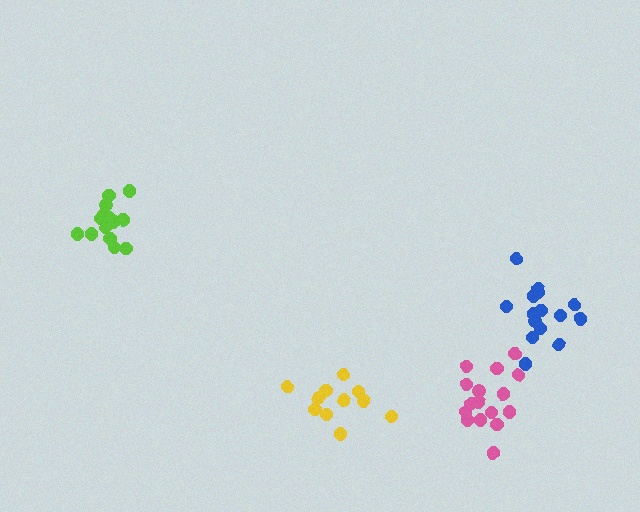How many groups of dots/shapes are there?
There are 4 groups.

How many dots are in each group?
Group 1: 11 dots, Group 2: 14 dots, Group 3: 16 dots, Group 4: 16 dots (57 total).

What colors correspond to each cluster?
The clusters are colored: yellow, lime, pink, blue.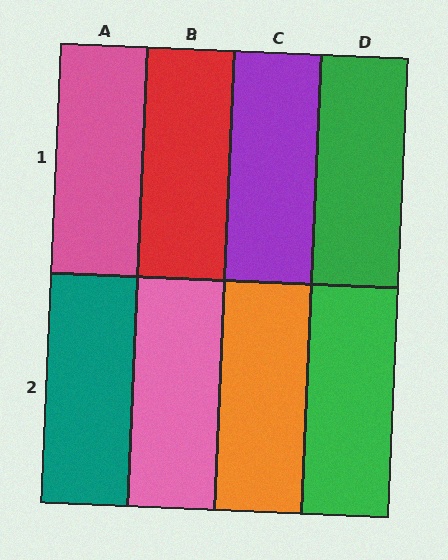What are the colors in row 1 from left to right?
Pink, red, purple, green.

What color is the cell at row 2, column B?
Pink.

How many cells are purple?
1 cell is purple.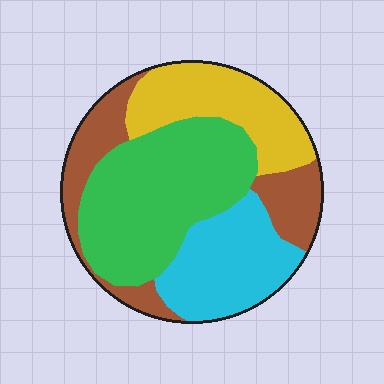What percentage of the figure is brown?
Brown takes up about one fifth (1/5) of the figure.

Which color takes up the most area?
Green, at roughly 35%.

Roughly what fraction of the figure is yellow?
Yellow takes up about one fifth (1/5) of the figure.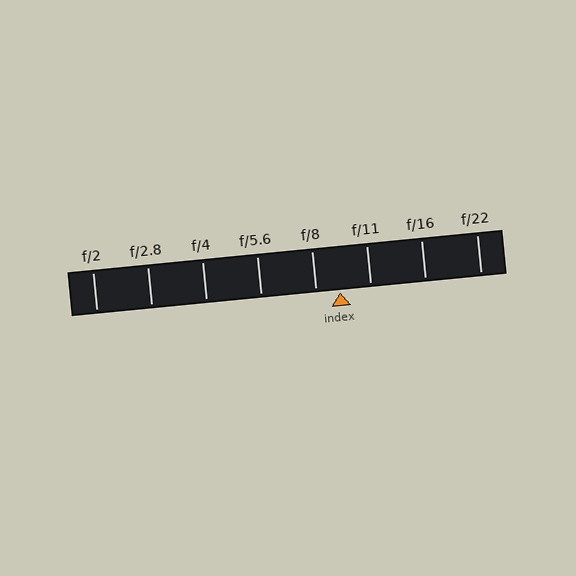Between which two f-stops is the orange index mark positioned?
The index mark is between f/8 and f/11.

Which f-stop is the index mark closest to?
The index mark is closest to f/8.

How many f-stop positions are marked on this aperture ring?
There are 8 f-stop positions marked.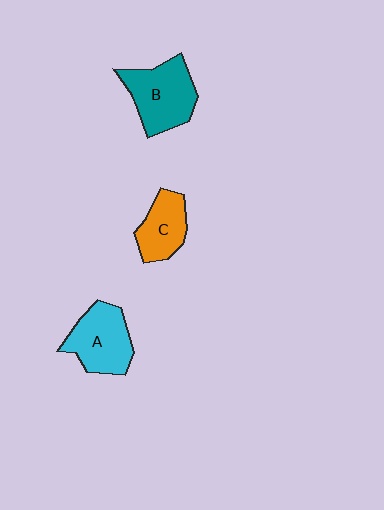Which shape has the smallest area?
Shape C (orange).